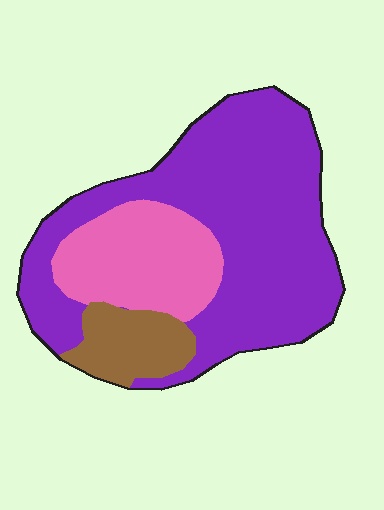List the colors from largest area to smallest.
From largest to smallest: purple, pink, brown.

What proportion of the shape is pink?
Pink takes up between a sixth and a third of the shape.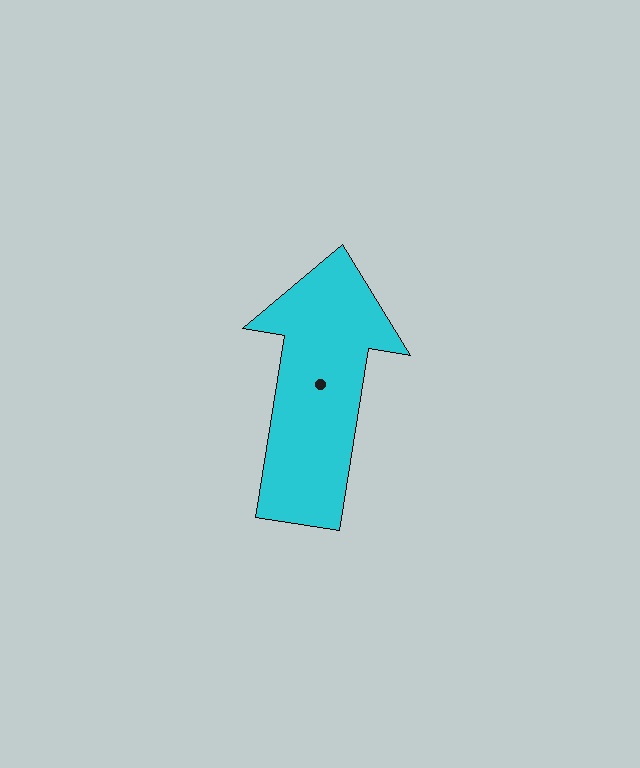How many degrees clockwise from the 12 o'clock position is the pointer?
Approximately 9 degrees.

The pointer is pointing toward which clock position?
Roughly 12 o'clock.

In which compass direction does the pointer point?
North.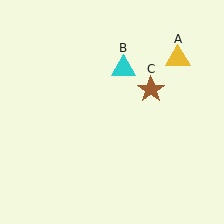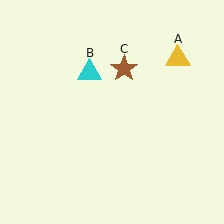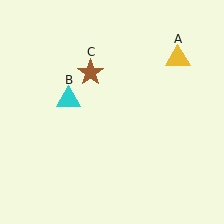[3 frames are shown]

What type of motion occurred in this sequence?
The cyan triangle (object B), brown star (object C) rotated counterclockwise around the center of the scene.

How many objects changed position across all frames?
2 objects changed position: cyan triangle (object B), brown star (object C).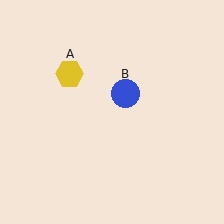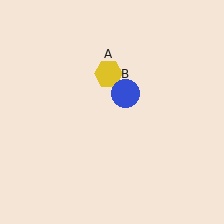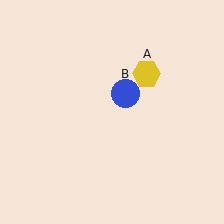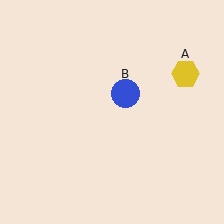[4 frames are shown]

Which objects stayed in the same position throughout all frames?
Blue circle (object B) remained stationary.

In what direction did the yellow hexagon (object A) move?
The yellow hexagon (object A) moved right.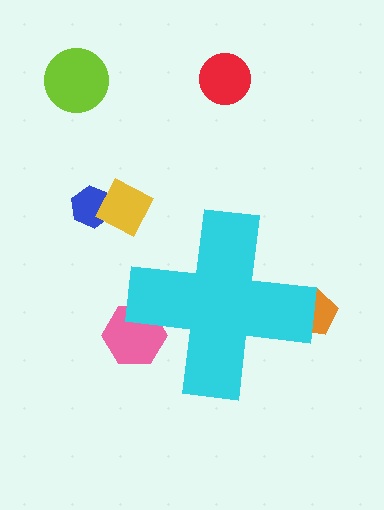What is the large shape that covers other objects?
A cyan cross.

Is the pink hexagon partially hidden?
Yes, the pink hexagon is partially hidden behind the cyan cross.